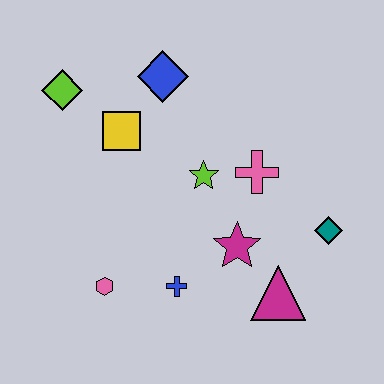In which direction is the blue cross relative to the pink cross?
The blue cross is below the pink cross.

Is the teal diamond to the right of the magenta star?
Yes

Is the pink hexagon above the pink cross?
No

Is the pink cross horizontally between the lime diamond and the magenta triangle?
Yes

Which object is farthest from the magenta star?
The lime diamond is farthest from the magenta star.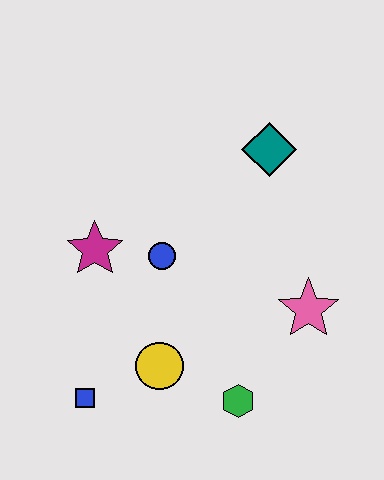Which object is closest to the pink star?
The green hexagon is closest to the pink star.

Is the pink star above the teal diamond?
No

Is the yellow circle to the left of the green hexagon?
Yes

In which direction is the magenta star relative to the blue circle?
The magenta star is to the left of the blue circle.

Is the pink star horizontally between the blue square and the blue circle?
No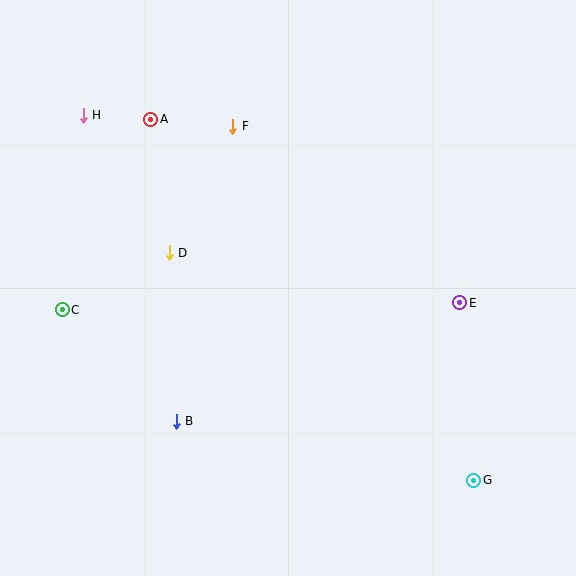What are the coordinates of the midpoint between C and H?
The midpoint between C and H is at (73, 213).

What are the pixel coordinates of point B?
Point B is at (176, 421).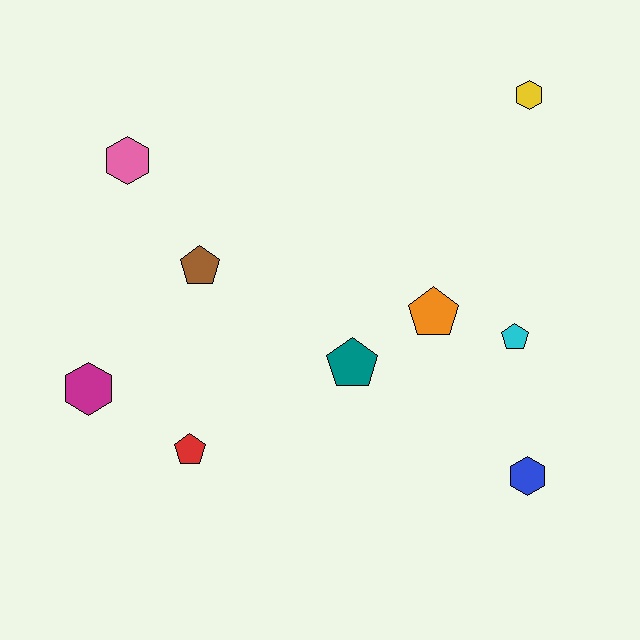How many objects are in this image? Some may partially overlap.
There are 9 objects.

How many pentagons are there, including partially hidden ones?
There are 5 pentagons.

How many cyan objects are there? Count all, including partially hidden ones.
There is 1 cyan object.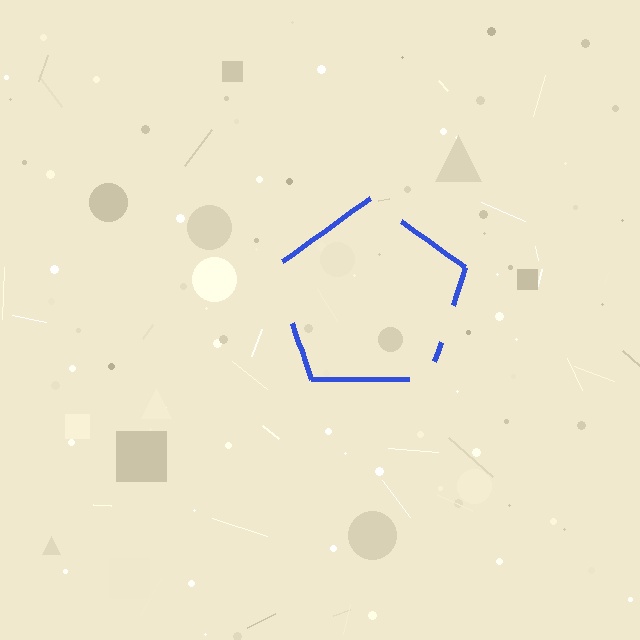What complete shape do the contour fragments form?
The contour fragments form a pentagon.